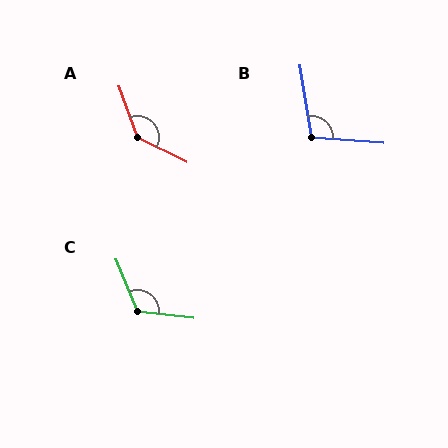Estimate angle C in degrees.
Approximately 118 degrees.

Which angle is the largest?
A, at approximately 137 degrees.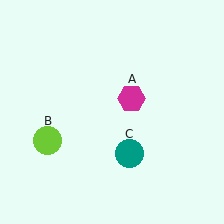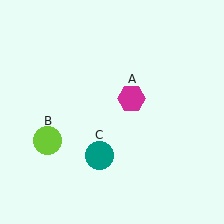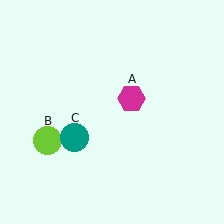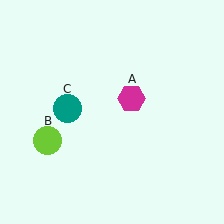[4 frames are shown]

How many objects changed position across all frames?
1 object changed position: teal circle (object C).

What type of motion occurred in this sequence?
The teal circle (object C) rotated clockwise around the center of the scene.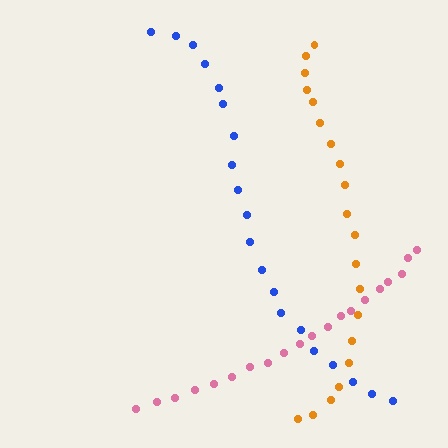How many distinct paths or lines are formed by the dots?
There are 3 distinct paths.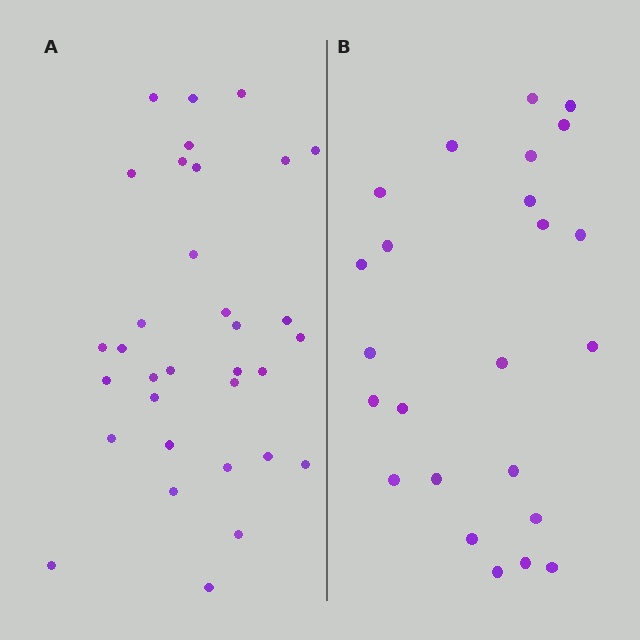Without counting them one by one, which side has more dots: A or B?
Region A (the left region) has more dots.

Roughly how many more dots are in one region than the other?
Region A has roughly 8 or so more dots than region B.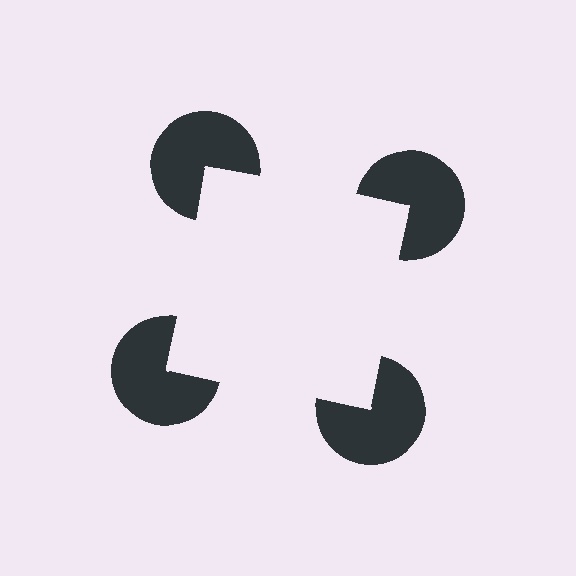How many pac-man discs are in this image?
There are 4 — one at each vertex of the illusory square.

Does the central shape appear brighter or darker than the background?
It typically appears slightly brighter than the background, even though no actual brightness change is drawn.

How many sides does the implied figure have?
4 sides.